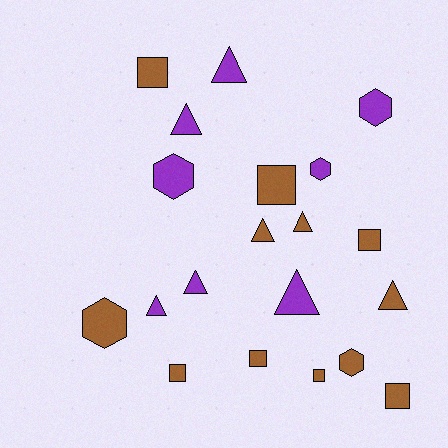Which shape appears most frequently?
Triangle, with 8 objects.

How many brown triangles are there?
There are 3 brown triangles.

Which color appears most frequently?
Brown, with 12 objects.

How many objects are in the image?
There are 20 objects.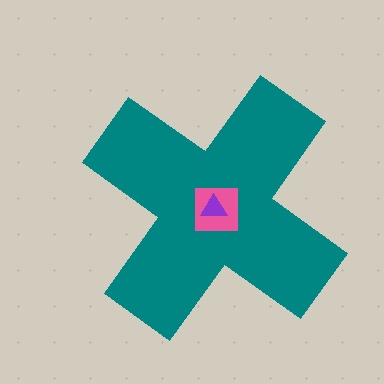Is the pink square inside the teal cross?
Yes.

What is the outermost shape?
The teal cross.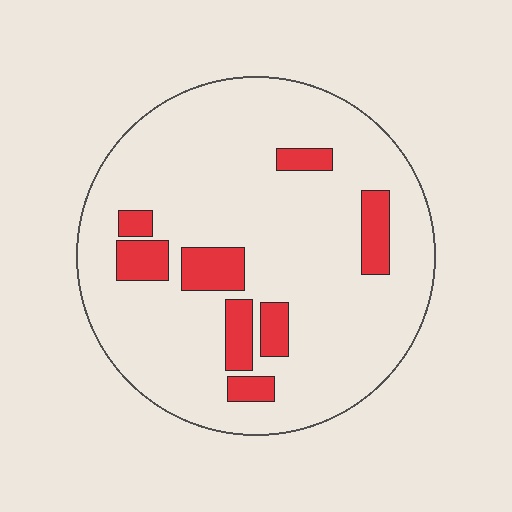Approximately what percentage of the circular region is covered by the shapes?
Approximately 15%.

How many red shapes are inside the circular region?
8.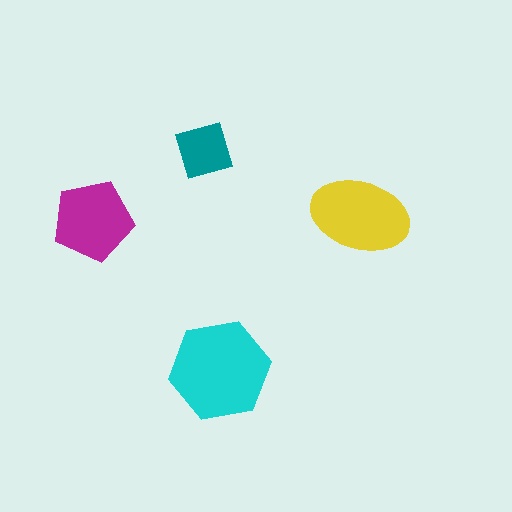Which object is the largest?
The cyan hexagon.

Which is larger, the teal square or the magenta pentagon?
The magenta pentagon.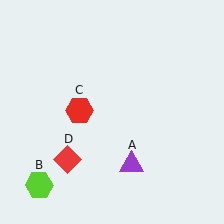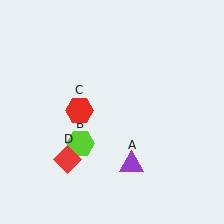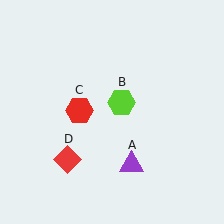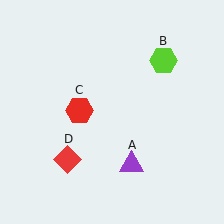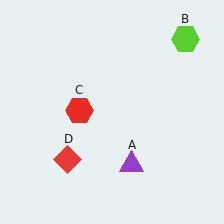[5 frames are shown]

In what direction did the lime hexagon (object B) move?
The lime hexagon (object B) moved up and to the right.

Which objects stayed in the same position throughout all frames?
Purple triangle (object A) and red hexagon (object C) and red diamond (object D) remained stationary.